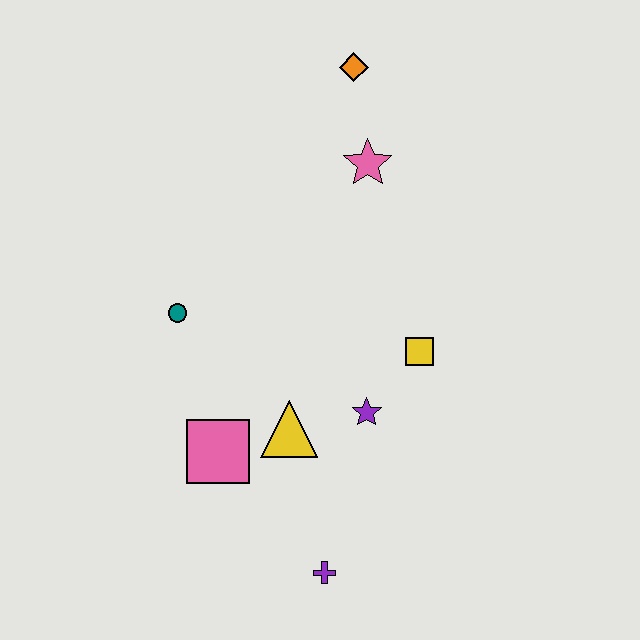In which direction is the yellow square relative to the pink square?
The yellow square is to the right of the pink square.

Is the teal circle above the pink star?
No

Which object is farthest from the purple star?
The orange diamond is farthest from the purple star.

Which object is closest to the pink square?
The yellow triangle is closest to the pink square.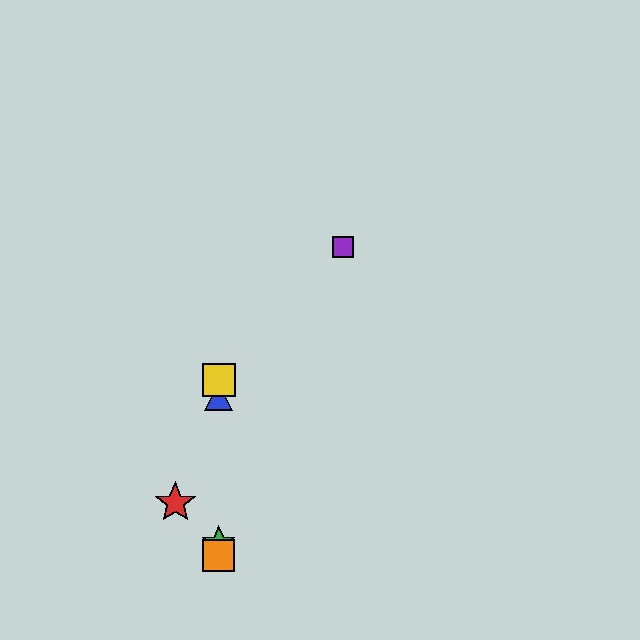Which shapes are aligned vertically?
The blue triangle, the green star, the yellow square, the orange square are aligned vertically.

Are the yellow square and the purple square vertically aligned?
No, the yellow square is at x≈219 and the purple square is at x≈343.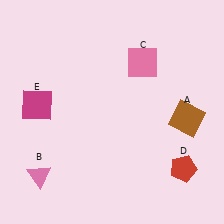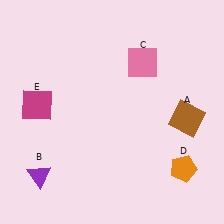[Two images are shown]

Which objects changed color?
B changed from pink to purple. D changed from red to orange.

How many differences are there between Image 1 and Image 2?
There are 2 differences between the two images.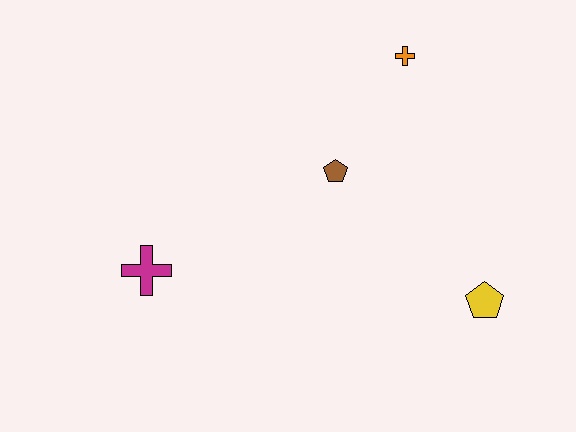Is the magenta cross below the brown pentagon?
Yes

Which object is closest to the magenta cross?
The brown pentagon is closest to the magenta cross.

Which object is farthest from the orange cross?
The magenta cross is farthest from the orange cross.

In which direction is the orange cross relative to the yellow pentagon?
The orange cross is above the yellow pentagon.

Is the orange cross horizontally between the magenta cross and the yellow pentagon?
Yes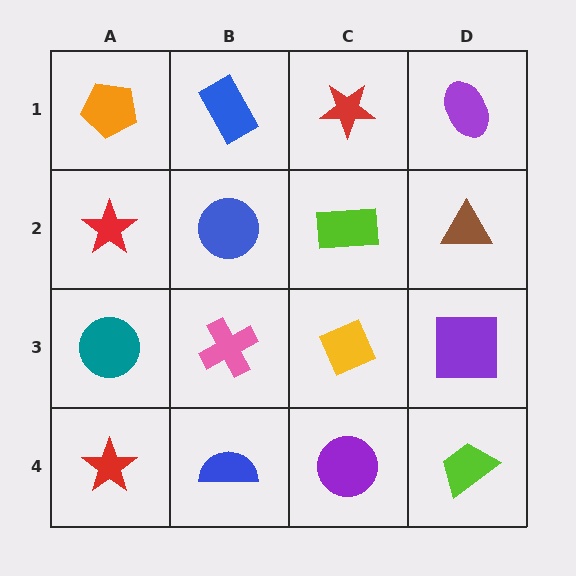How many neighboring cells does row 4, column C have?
3.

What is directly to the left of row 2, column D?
A lime rectangle.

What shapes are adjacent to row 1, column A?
A red star (row 2, column A), a blue rectangle (row 1, column B).